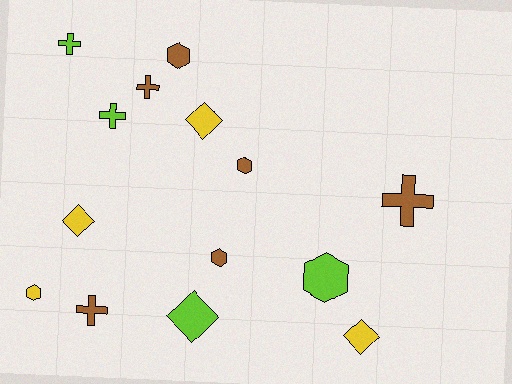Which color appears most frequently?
Brown, with 6 objects.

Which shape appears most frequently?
Cross, with 5 objects.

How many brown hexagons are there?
There are 3 brown hexagons.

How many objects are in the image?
There are 14 objects.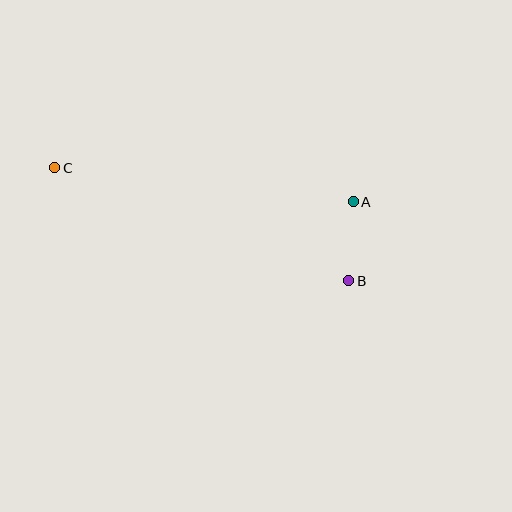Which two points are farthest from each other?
Points B and C are farthest from each other.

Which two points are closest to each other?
Points A and B are closest to each other.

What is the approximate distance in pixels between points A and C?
The distance between A and C is approximately 300 pixels.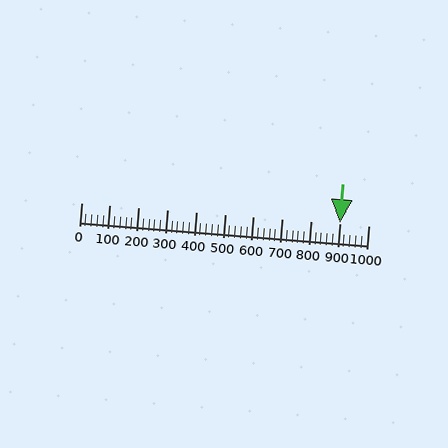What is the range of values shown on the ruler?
The ruler shows values from 0 to 1000.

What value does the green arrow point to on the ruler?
The green arrow points to approximately 900.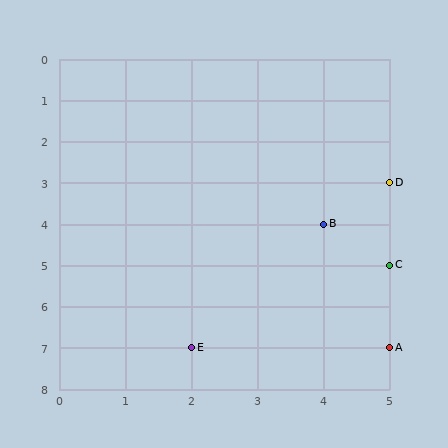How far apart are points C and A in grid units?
Points C and A are 2 rows apart.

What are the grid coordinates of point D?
Point D is at grid coordinates (5, 3).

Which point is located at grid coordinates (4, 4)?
Point B is at (4, 4).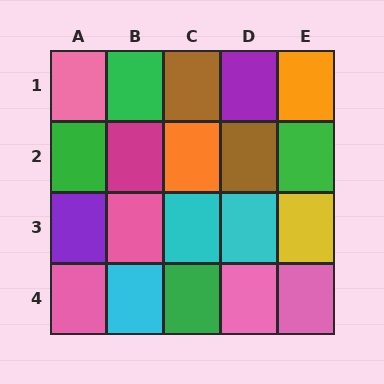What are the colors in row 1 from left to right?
Pink, green, brown, purple, orange.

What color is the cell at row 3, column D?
Cyan.